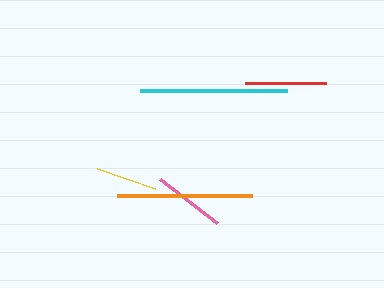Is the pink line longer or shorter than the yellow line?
The pink line is longer than the yellow line.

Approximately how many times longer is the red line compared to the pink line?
The red line is approximately 1.1 times the length of the pink line.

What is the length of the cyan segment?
The cyan segment is approximately 148 pixels long.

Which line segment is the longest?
The cyan line is the longest at approximately 148 pixels.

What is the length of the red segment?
The red segment is approximately 81 pixels long.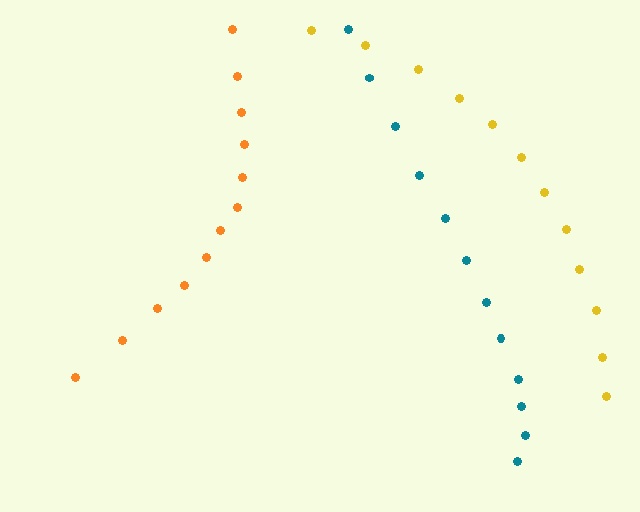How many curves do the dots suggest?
There are 3 distinct paths.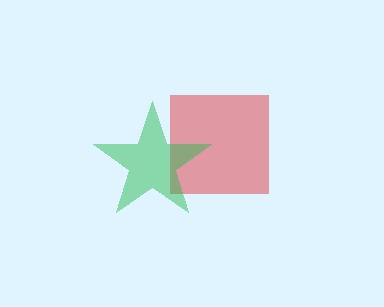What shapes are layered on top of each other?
The layered shapes are: a red square, a green star.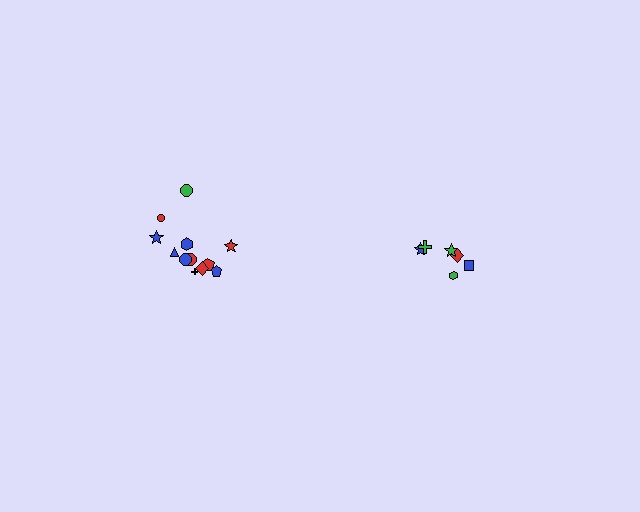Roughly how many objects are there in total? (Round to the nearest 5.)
Roughly 20 objects in total.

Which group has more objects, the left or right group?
The left group.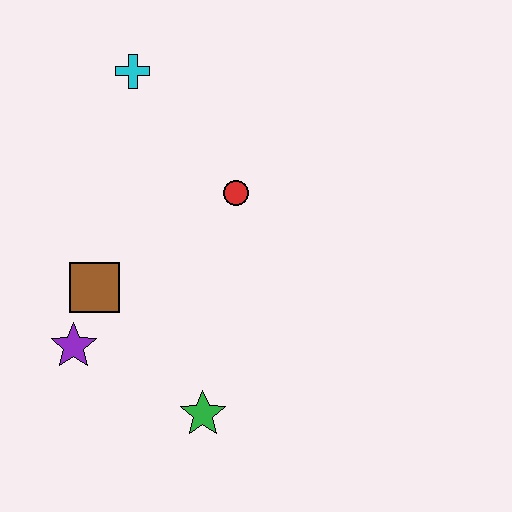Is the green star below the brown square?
Yes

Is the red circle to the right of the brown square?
Yes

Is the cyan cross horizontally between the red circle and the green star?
No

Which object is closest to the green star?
The purple star is closest to the green star.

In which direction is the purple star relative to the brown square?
The purple star is below the brown square.